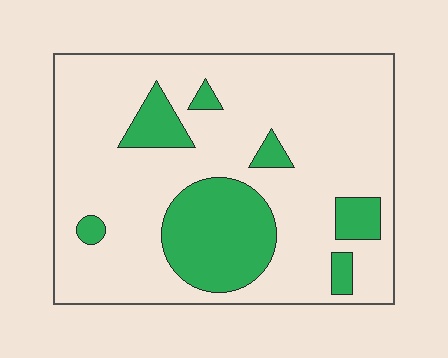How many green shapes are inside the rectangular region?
7.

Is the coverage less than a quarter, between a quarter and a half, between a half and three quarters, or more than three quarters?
Less than a quarter.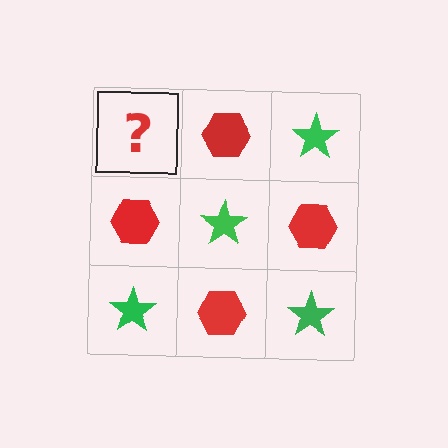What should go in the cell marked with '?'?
The missing cell should contain a green star.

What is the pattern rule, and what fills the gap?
The rule is that it alternates green star and red hexagon in a checkerboard pattern. The gap should be filled with a green star.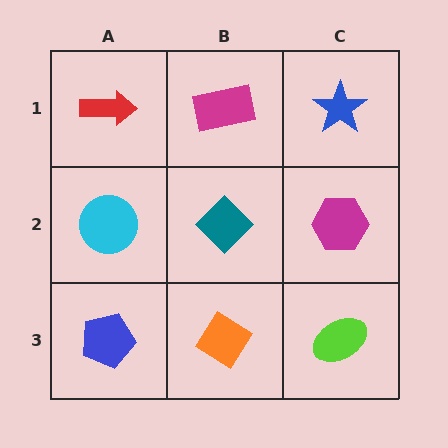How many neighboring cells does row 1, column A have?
2.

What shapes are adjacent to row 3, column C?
A magenta hexagon (row 2, column C), an orange diamond (row 3, column B).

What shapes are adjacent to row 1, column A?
A cyan circle (row 2, column A), a magenta rectangle (row 1, column B).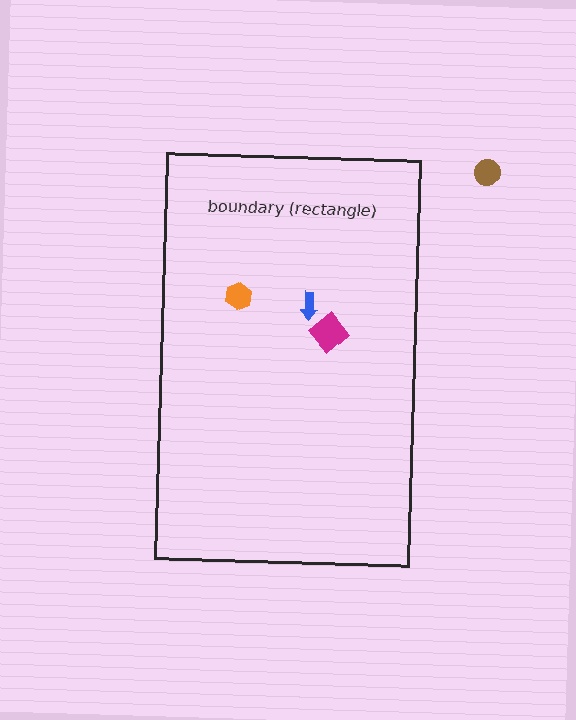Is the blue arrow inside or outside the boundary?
Inside.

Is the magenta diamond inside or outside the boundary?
Inside.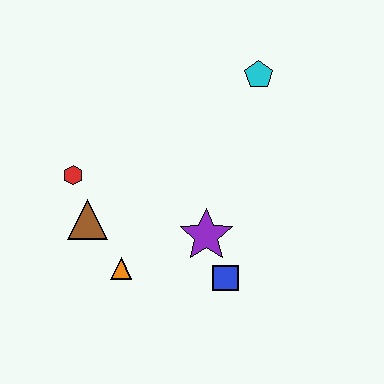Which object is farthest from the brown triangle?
The cyan pentagon is farthest from the brown triangle.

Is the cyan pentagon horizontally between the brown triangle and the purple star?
No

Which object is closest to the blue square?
The purple star is closest to the blue square.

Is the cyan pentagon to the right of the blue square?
Yes